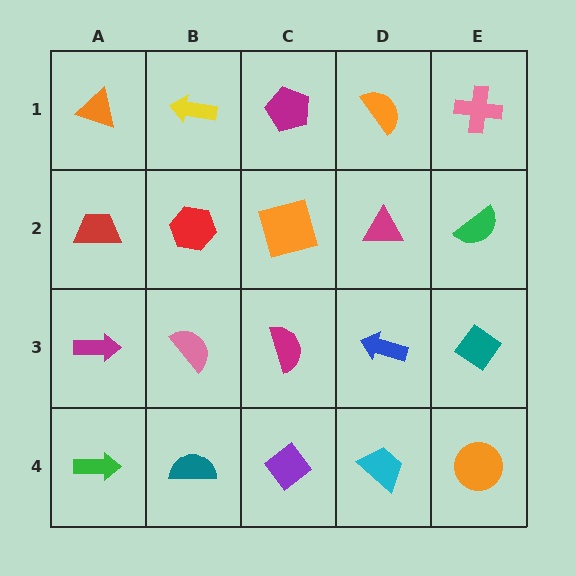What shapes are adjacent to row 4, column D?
A blue arrow (row 3, column D), a purple diamond (row 4, column C), an orange circle (row 4, column E).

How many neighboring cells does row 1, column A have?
2.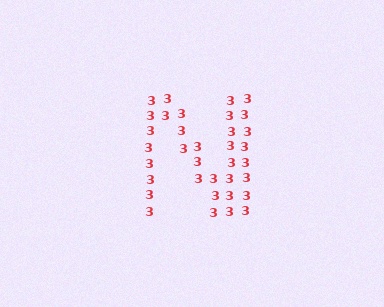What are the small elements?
The small elements are digit 3's.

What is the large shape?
The large shape is the letter N.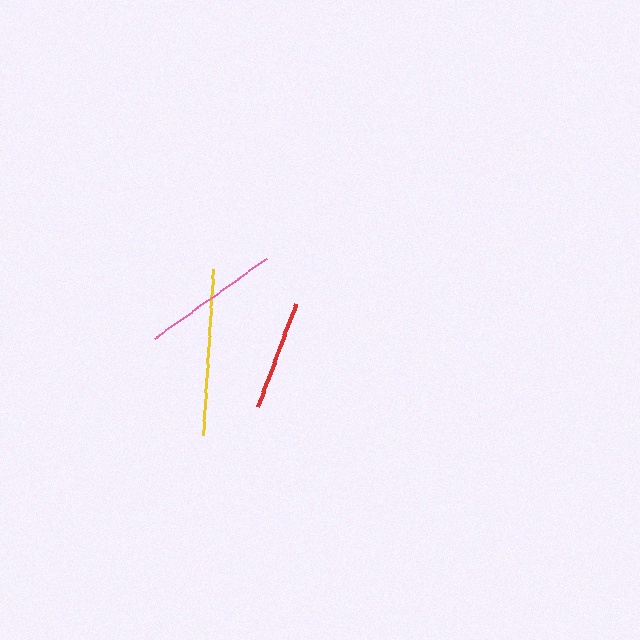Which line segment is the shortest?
The red line is the shortest at approximately 111 pixels.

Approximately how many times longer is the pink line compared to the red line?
The pink line is approximately 1.2 times the length of the red line.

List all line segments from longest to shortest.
From longest to shortest: yellow, pink, red.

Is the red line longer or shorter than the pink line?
The pink line is longer than the red line.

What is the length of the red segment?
The red segment is approximately 111 pixels long.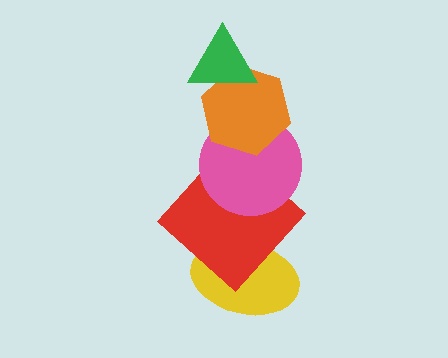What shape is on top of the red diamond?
The pink circle is on top of the red diamond.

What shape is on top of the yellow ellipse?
The red diamond is on top of the yellow ellipse.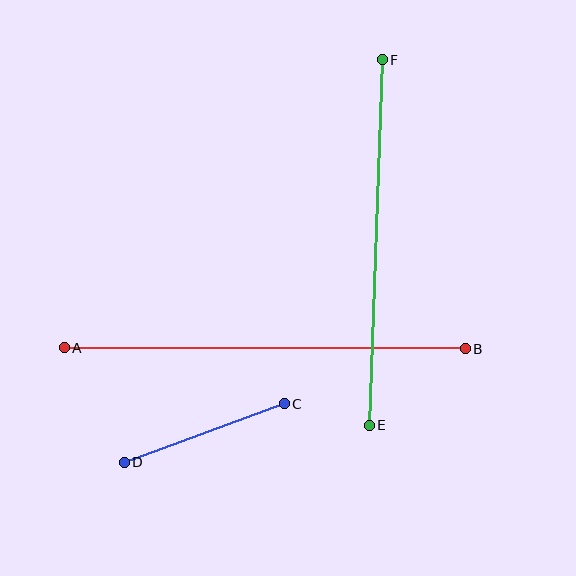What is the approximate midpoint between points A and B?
The midpoint is at approximately (265, 348) pixels.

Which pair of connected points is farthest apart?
Points A and B are farthest apart.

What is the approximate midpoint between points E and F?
The midpoint is at approximately (376, 242) pixels.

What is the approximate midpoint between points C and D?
The midpoint is at approximately (204, 433) pixels.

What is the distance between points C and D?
The distance is approximately 170 pixels.